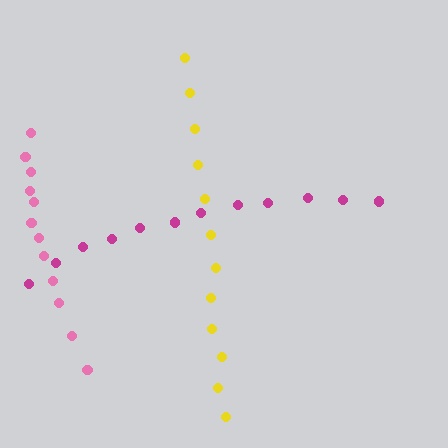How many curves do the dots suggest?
There are 3 distinct paths.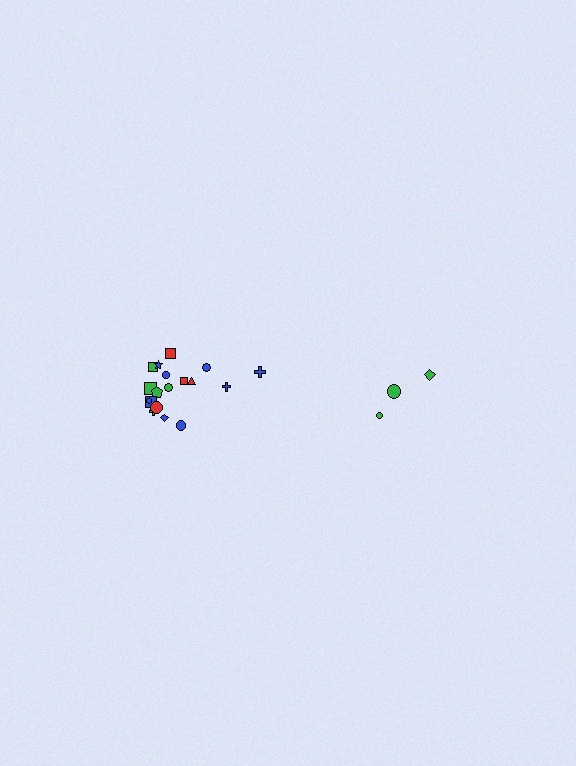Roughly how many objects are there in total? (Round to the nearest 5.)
Roughly 20 objects in total.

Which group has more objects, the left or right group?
The left group.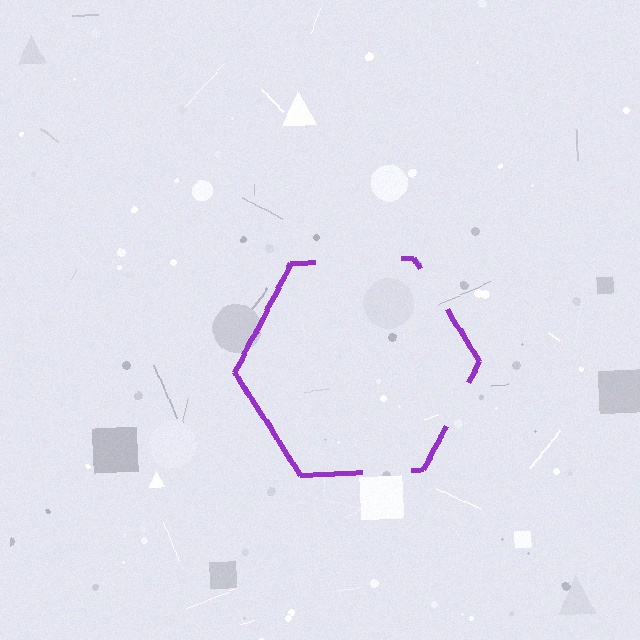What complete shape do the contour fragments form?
The contour fragments form a hexagon.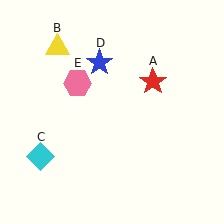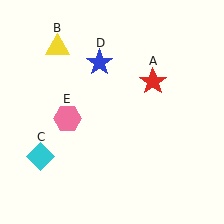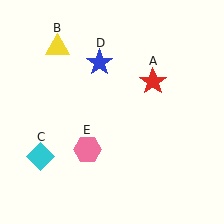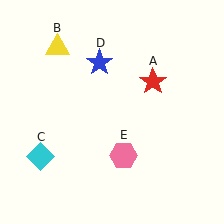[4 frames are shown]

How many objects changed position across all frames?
1 object changed position: pink hexagon (object E).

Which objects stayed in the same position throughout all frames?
Red star (object A) and yellow triangle (object B) and cyan diamond (object C) and blue star (object D) remained stationary.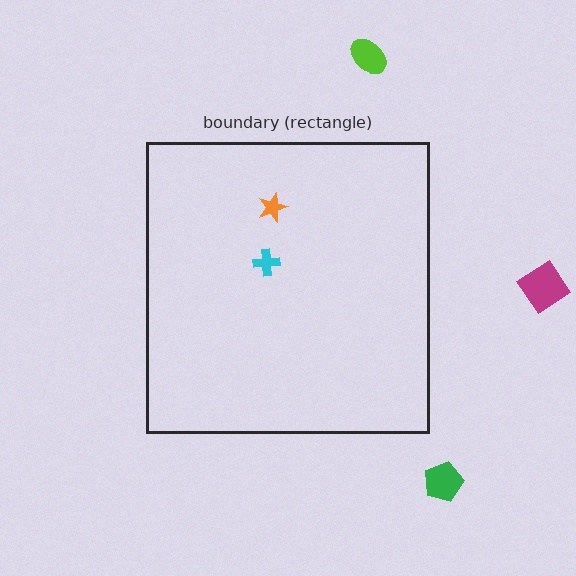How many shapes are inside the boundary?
2 inside, 3 outside.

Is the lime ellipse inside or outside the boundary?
Outside.